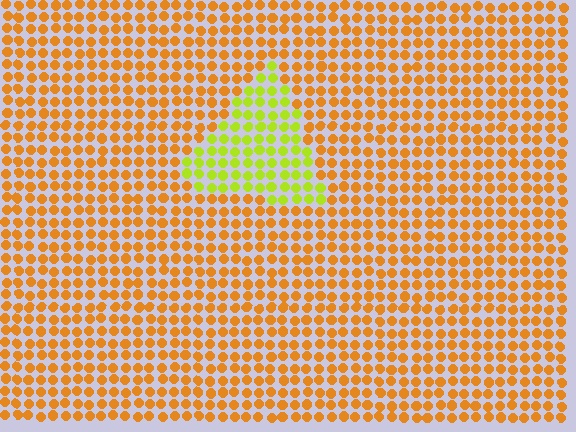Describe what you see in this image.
The image is filled with small orange elements in a uniform arrangement. A triangle-shaped region is visible where the elements are tinted to a slightly different hue, forming a subtle color boundary.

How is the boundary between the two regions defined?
The boundary is defined purely by a slight shift in hue (about 46 degrees). Spacing, size, and orientation are identical on both sides.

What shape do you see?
I see a triangle.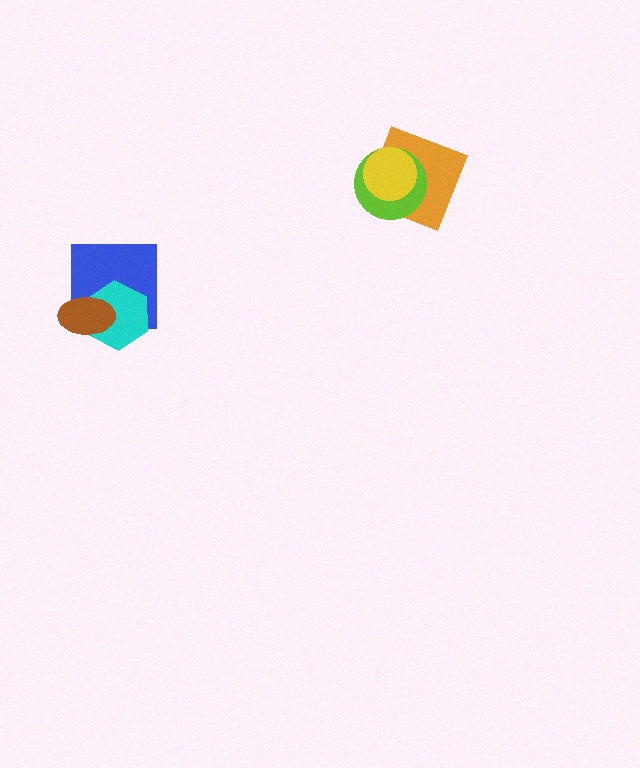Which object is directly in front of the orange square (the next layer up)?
The lime circle is directly in front of the orange square.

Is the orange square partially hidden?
Yes, it is partially covered by another shape.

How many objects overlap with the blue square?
2 objects overlap with the blue square.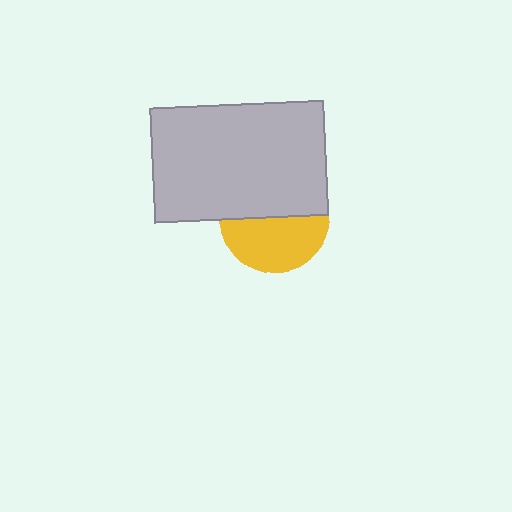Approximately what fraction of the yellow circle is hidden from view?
Roughly 51% of the yellow circle is hidden behind the light gray rectangle.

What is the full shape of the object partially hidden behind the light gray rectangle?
The partially hidden object is a yellow circle.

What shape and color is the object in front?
The object in front is a light gray rectangle.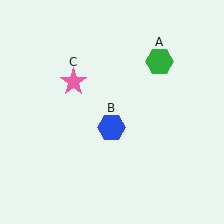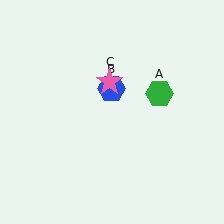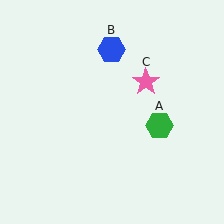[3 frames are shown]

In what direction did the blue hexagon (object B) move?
The blue hexagon (object B) moved up.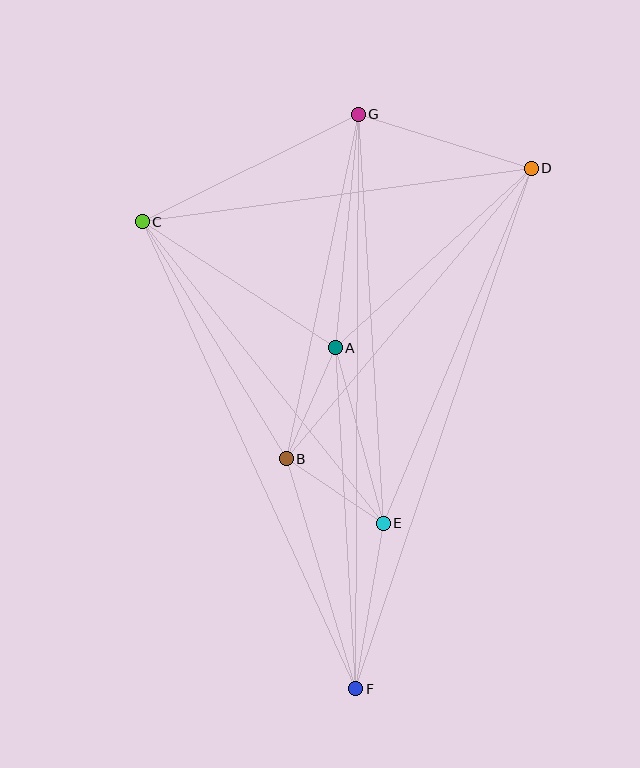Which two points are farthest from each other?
Points F and G are farthest from each other.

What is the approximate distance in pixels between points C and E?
The distance between C and E is approximately 386 pixels.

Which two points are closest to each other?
Points B and E are closest to each other.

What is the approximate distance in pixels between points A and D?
The distance between A and D is approximately 266 pixels.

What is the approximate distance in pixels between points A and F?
The distance between A and F is approximately 342 pixels.